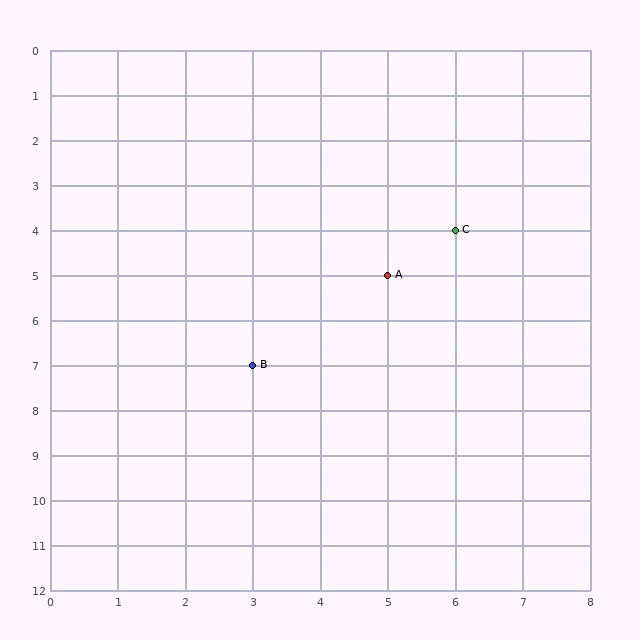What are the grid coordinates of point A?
Point A is at grid coordinates (5, 5).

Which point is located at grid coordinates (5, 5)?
Point A is at (5, 5).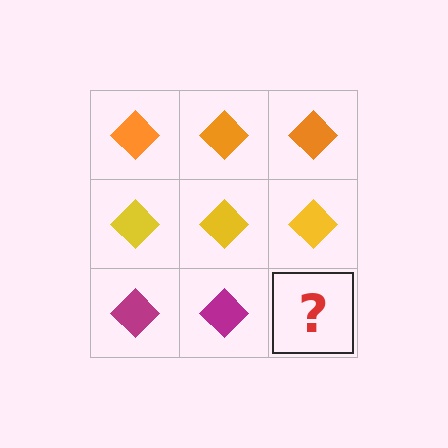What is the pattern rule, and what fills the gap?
The rule is that each row has a consistent color. The gap should be filled with a magenta diamond.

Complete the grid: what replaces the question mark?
The question mark should be replaced with a magenta diamond.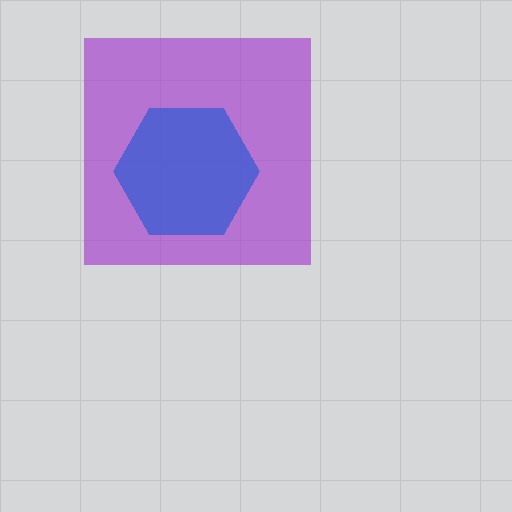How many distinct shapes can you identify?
There are 2 distinct shapes: a purple square, a blue hexagon.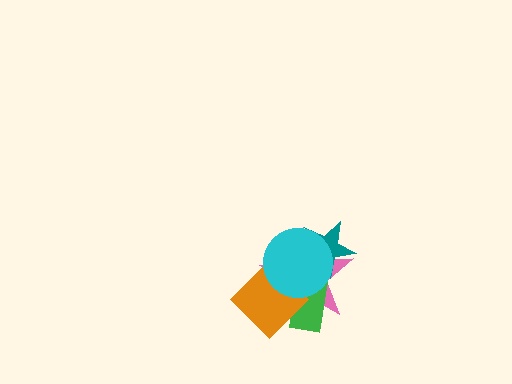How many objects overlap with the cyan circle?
4 objects overlap with the cyan circle.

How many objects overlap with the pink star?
4 objects overlap with the pink star.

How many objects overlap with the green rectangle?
3 objects overlap with the green rectangle.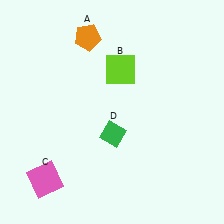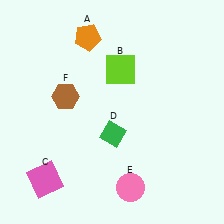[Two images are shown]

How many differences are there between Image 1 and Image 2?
There are 2 differences between the two images.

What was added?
A pink circle (E), a brown hexagon (F) were added in Image 2.